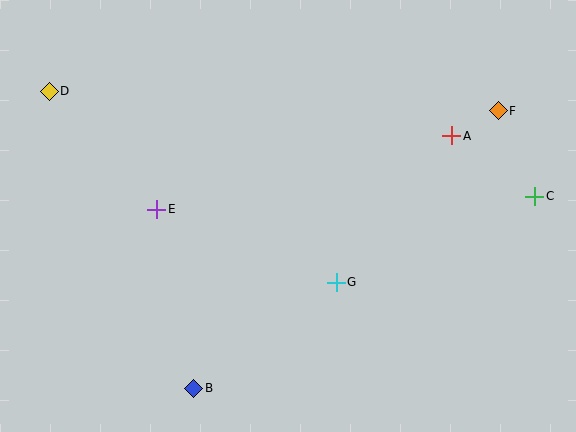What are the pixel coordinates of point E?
Point E is at (157, 209).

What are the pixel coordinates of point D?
Point D is at (49, 91).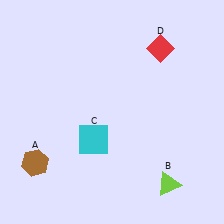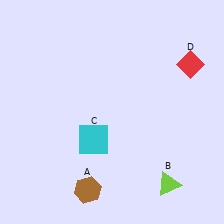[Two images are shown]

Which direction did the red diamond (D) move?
The red diamond (D) moved right.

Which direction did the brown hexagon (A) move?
The brown hexagon (A) moved right.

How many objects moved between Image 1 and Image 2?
2 objects moved between the two images.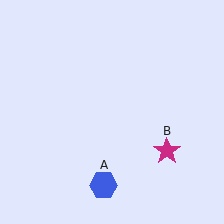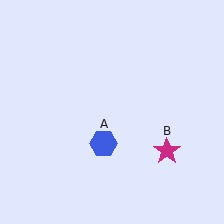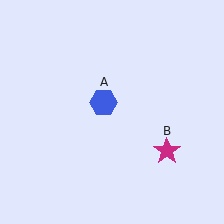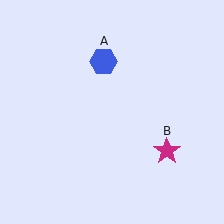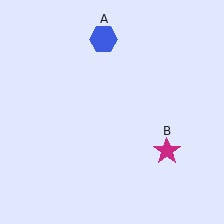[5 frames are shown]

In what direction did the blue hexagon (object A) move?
The blue hexagon (object A) moved up.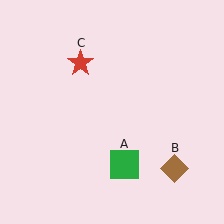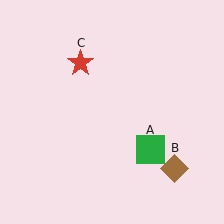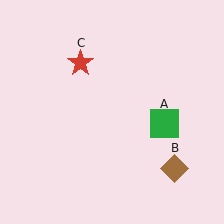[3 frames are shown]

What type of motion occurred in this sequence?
The green square (object A) rotated counterclockwise around the center of the scene.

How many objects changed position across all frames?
1 object changed position: green square (object A).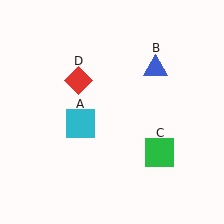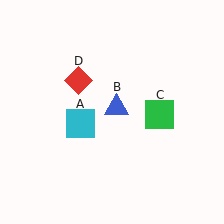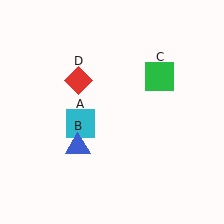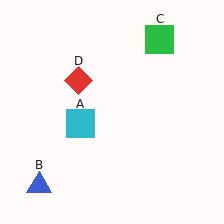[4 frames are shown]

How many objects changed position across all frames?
2 objects changed position: blue triangle (object B), green square (object C).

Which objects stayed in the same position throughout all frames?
Cyan square (object A) and red diamond (object D) remained stationary.